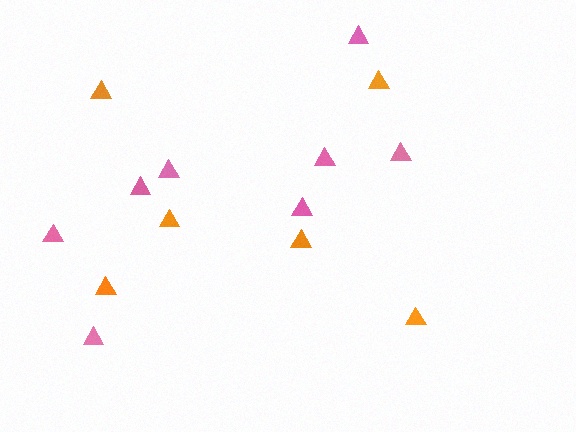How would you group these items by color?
There are 2 groups: one group of pink triangles (8) and one group of orange triangles (6).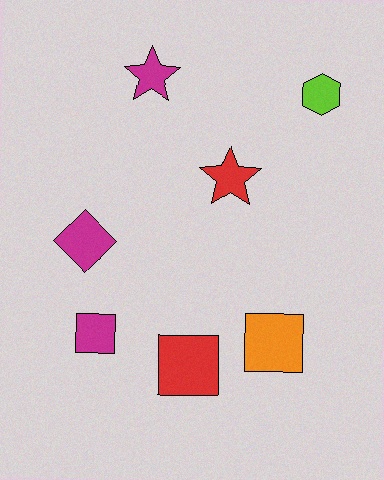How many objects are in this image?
There are 7 objects.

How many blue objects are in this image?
There are no blue objects.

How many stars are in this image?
There are 2 stars.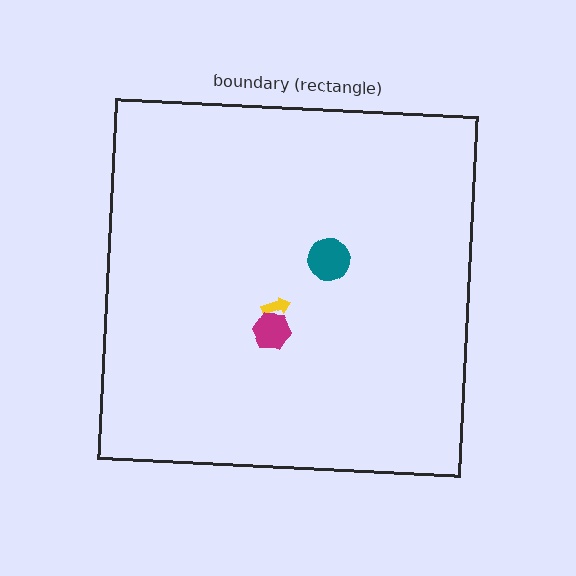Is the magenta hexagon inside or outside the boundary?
Inside.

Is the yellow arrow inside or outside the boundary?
Inside.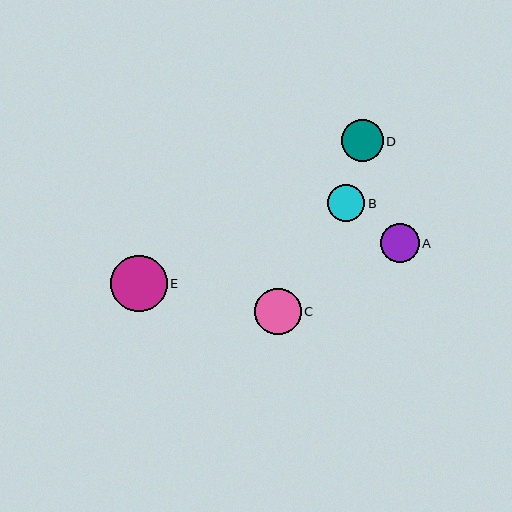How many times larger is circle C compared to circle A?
Circle C is approximately 1.2 times the size of circle A.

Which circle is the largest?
Circle E is the largest with a size of approximately 57 pixels.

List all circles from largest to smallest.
From largest to smallest: E, C, D, A, B.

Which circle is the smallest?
Circle B is the smallest with a size of approximately 37 pixels.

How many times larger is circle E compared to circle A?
Circle E is approximately 1.5 times the size of circle A.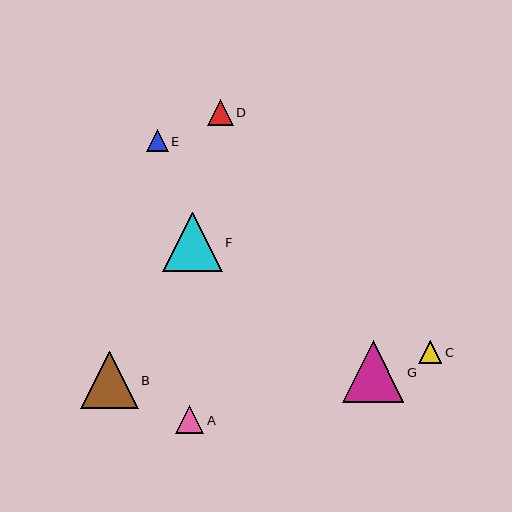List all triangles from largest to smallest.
From largest to smallest: G, F, B, A, D, C, E.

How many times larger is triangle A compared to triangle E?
Triangle A is approximately 1.3 times the size of triangle E.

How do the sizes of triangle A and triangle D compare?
Triangle A and triangle D are approximately the same size.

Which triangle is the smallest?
Triangle E is the smallest with a size of approximately 22 pixels.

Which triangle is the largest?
Triangle G is the largest with a size of approximately 61 pixels.